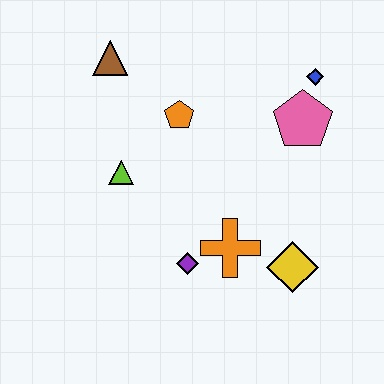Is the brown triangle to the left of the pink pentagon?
Yes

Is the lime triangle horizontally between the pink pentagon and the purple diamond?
No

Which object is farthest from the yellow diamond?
The brown triangle is farthest from the yellow diamond.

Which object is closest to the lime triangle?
The orange pentagon is closest to the lime triangle.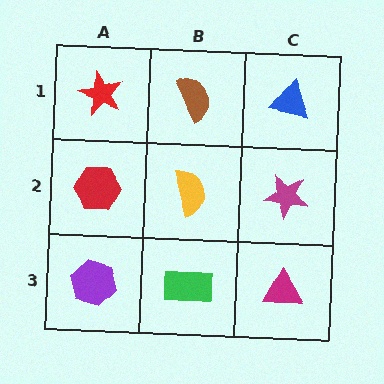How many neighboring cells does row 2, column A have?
3.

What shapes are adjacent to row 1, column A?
A red hexagon (row 2, column A), a brown semicircle (row 1, column B).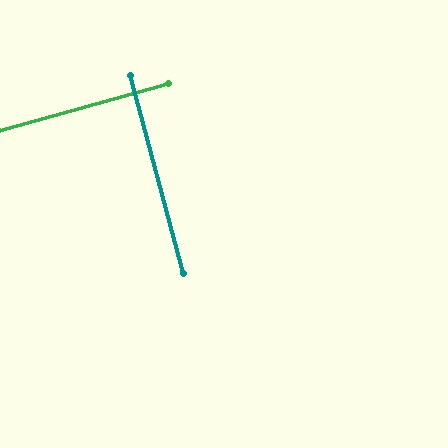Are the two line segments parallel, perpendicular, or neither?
Perpendicular — they meet at approximately 89°.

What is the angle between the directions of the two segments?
Approximately 89 degrees.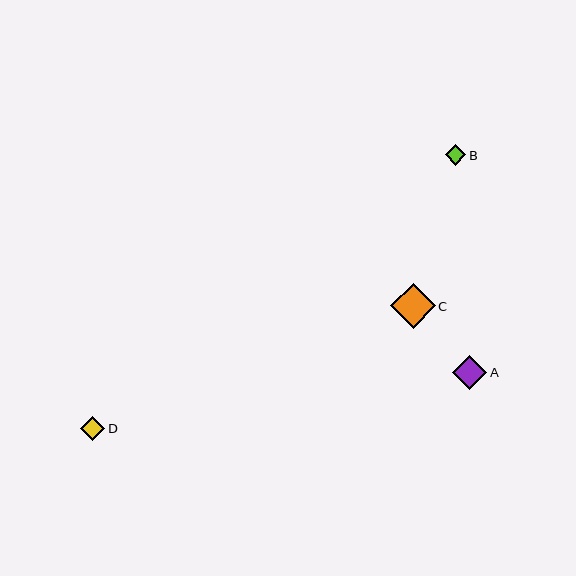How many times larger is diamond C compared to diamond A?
Diamond C is approximately 1.3 times the size of diamond A.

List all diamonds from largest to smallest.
From largest to smallest: C, A, D, B.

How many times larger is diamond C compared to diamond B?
Diamond C is approximately 2.2 times the size of diamond B.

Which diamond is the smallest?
Diamond B is the smallest with a size of approximately 21 pixels.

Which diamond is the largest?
Diamond C is the largest with a size of approximately 44 pixels.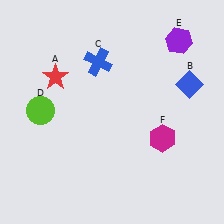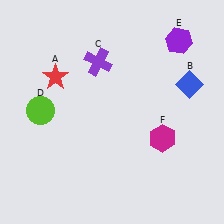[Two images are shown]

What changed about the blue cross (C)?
In Image 1, C is blue. In Image 2, it changed to purple.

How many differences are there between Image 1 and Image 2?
There is 1 difference between the two images.